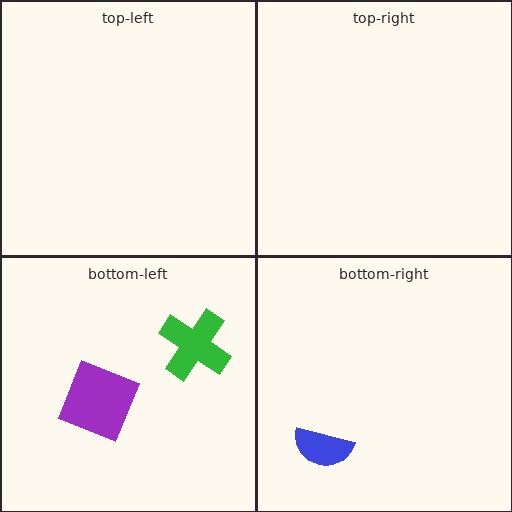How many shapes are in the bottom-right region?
1.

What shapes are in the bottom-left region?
The green cross, the purple diamond.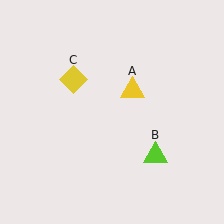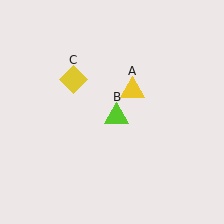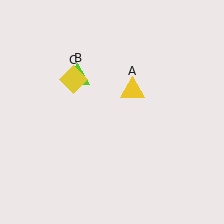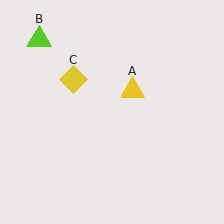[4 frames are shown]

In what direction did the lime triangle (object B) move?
The lime triangle (object B) moved up and to the left.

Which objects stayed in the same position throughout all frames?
Yellow triangle (object A) and yellow diamond (object C) remained stationary.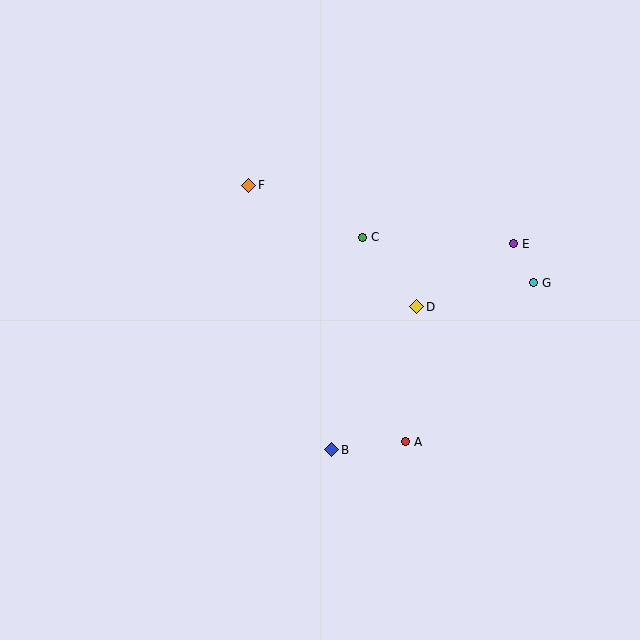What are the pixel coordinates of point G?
Point G is at (533, 283).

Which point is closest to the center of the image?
Point C at (362, 237) is closest to the center.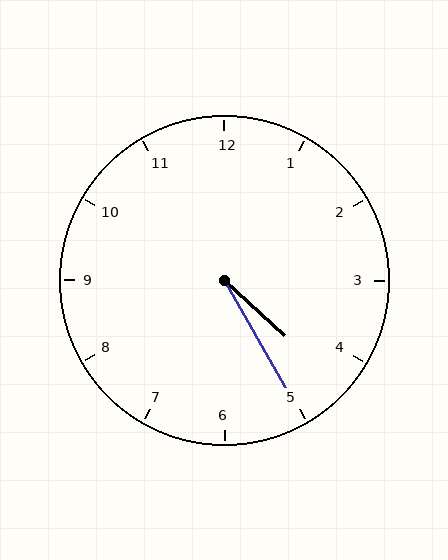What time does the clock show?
4:25.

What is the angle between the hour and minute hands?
Approximately 18 degrees.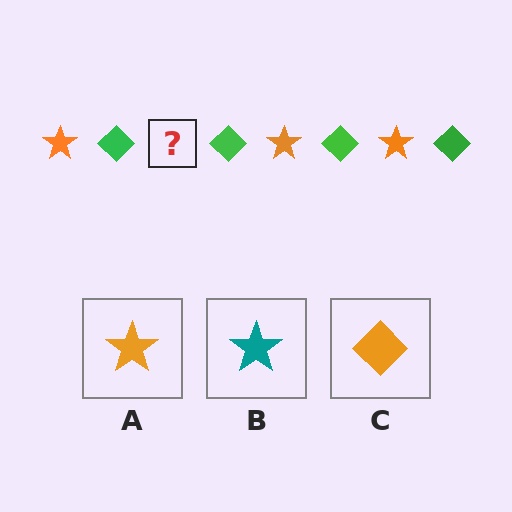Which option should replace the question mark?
Option A.